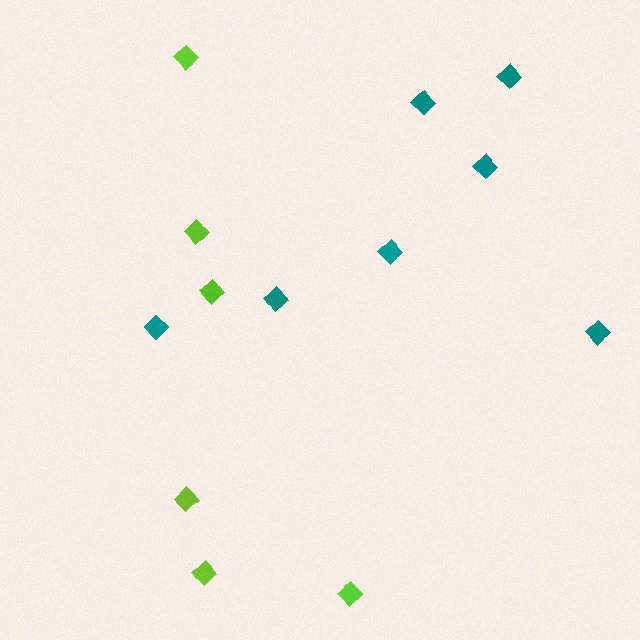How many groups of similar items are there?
There are 2 groups: one group of lime diamonds (6) and one group of teal diamonds (7).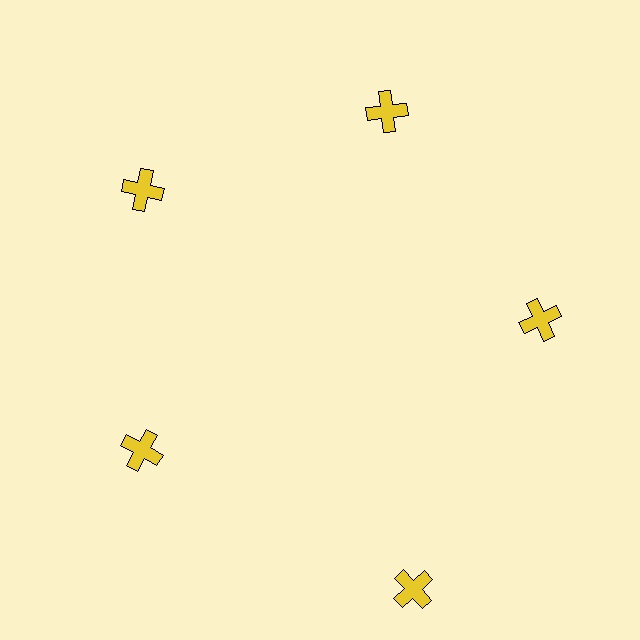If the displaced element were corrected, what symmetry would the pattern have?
It would have 5-fold rotational symmetry — the pattern would map onto itself every 72 degrees.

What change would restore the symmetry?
The symmetry would be restored by moving it inward, back onto the ring so that all 5 crosses sit at equal angles and equal distance from the center.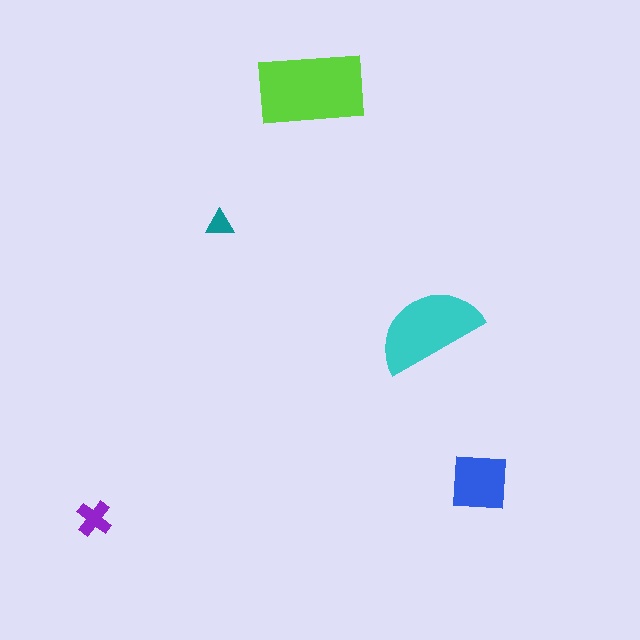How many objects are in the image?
There are 5 objects in the image.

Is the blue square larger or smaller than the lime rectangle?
Smaller.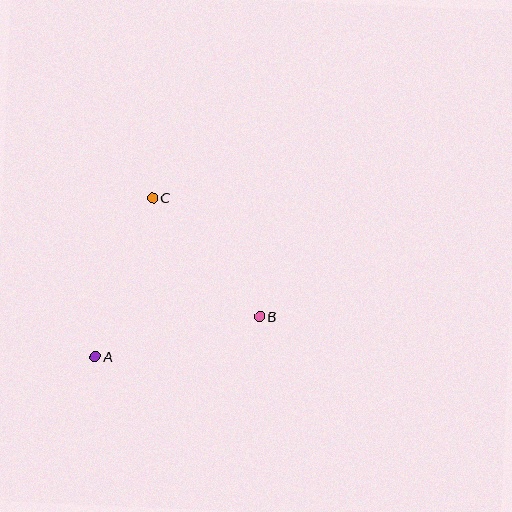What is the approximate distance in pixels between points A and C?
The distance between A and C is approximately 169 pixels.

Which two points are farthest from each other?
Points A and B are farthest from each other.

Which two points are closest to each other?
Points B and C are closest to each other.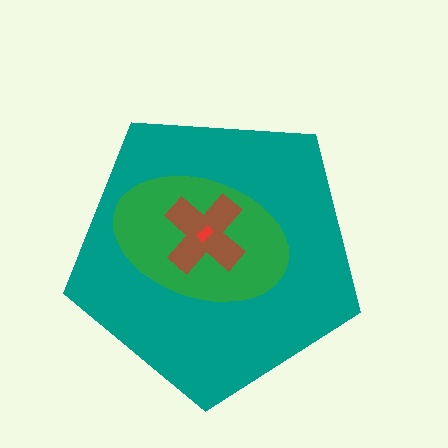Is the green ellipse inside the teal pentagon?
Yes.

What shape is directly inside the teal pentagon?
The green ellipse.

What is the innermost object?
The red rectangle.